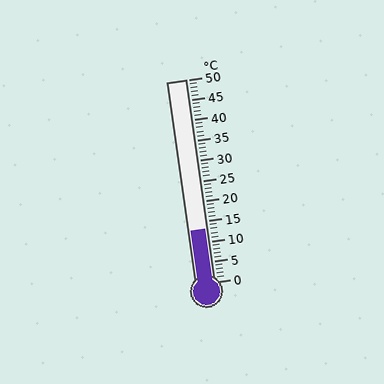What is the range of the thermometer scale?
The thermometer scale ranges from 0°C to 50°C.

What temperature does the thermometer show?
The thermometer shows approximately 13°C.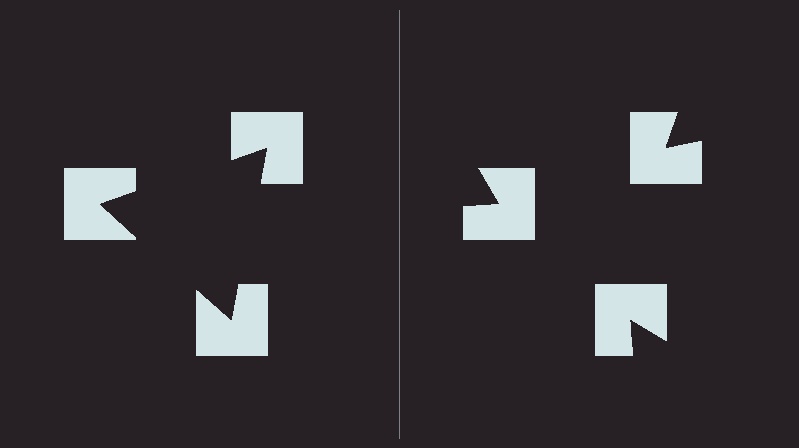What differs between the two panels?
The notched squares are positioned identically on both sides; only the wedge orientations differ. On the left they align to a triangle; on the right they are misaligned.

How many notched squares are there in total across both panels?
6 — 3 on each side.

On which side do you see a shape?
An illusory triangle appears on the left side. On the right side the wedge cuts are rotated, so no coherent shape forms.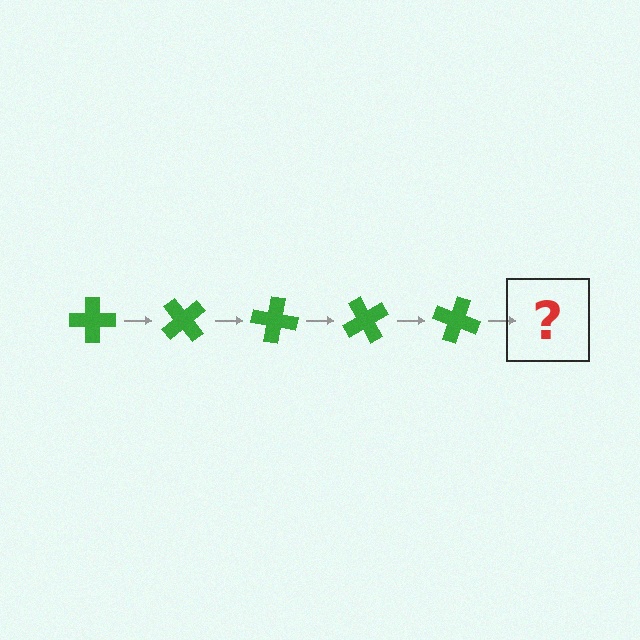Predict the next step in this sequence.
The next step is a green cross rotated 250 degrees.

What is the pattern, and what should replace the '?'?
The pattern is that the cross rotates 50 degrees each step. The '?' should be a green cross rotated 250 degrees.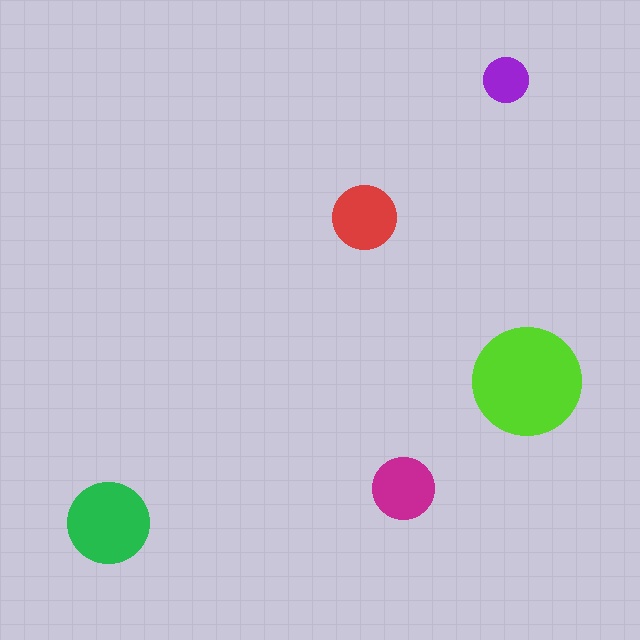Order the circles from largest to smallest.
the lime one, the green one, the red one, the magenta one, the purple one.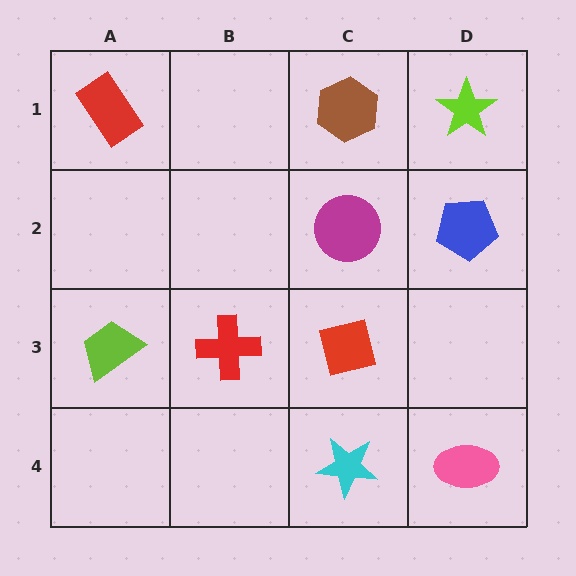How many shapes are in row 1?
3 shapes.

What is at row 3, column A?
A lime trapezoid.